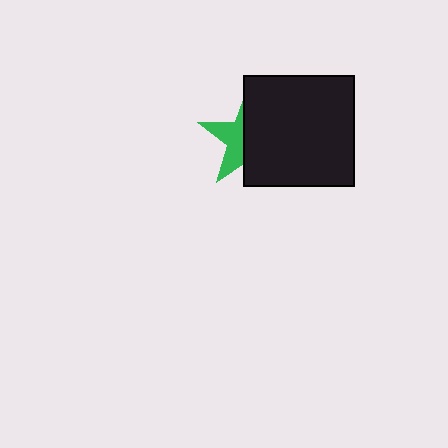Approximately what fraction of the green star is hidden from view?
Roughly 59% of the green star is hidden behind the black square.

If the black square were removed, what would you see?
You would see the complete green star.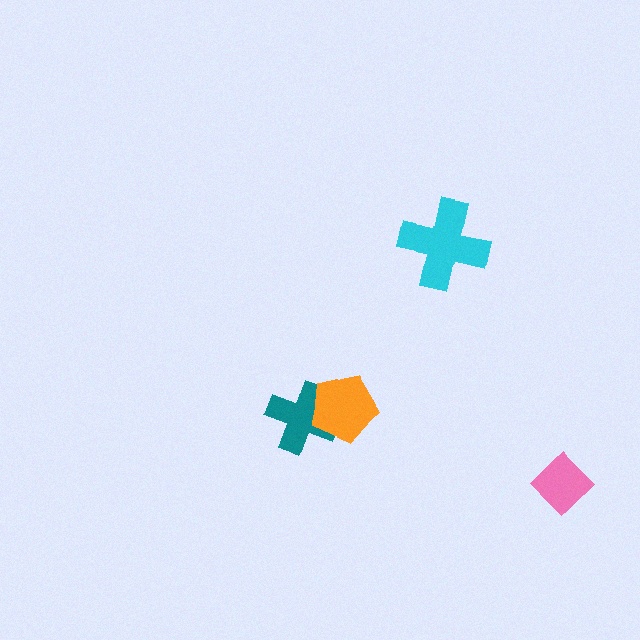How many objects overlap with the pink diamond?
0 objects overlap with the pink diamond.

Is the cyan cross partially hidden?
No, no other shape covers it.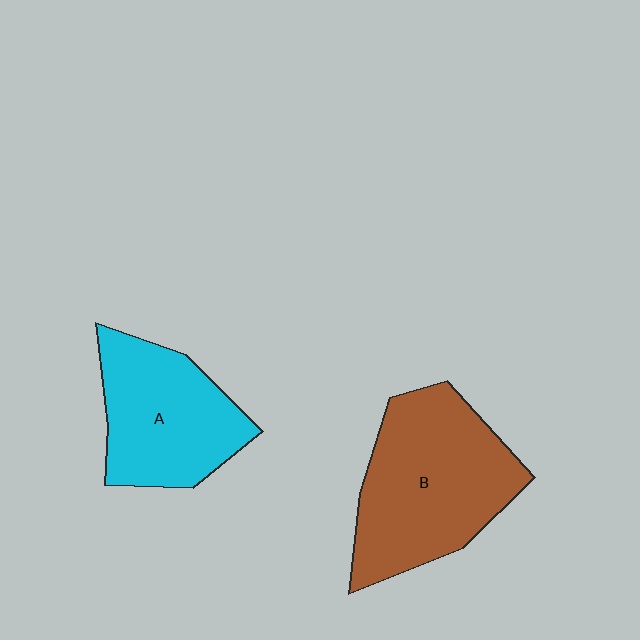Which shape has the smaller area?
Shape A (cyan).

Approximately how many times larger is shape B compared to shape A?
Approximately 1.3 times.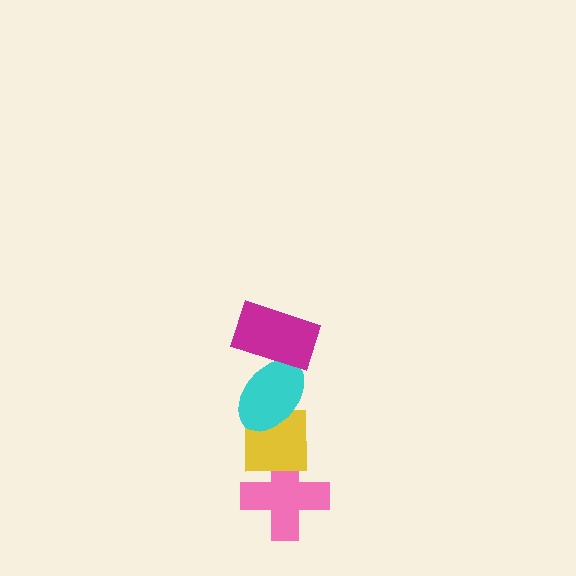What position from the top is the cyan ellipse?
The cyan ellipse is 2nd from the top.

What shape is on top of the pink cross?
The yellow square is on top of the pink cross.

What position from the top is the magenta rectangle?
The magenta rectangle is 1st from the top.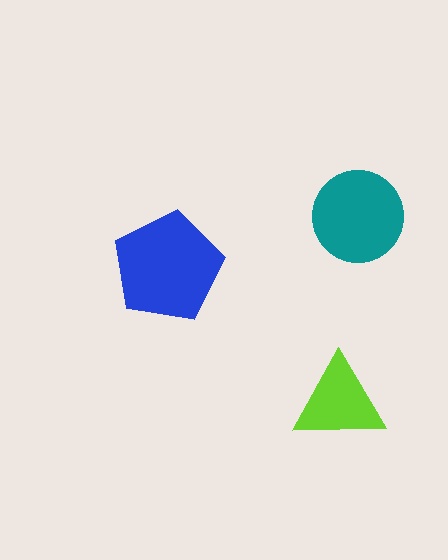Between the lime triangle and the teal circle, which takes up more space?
The teal circle.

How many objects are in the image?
There are 3 objects in the image.